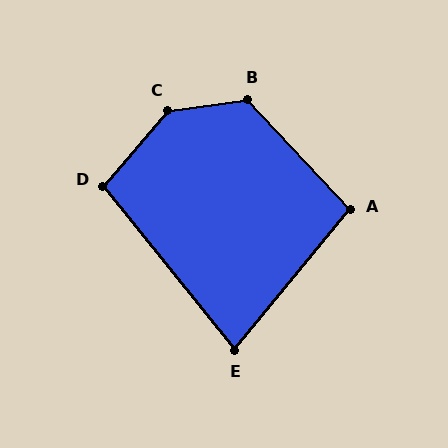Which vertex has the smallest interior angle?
E, at approximately 78 degrees.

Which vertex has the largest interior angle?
C, at approximately 138 degrees.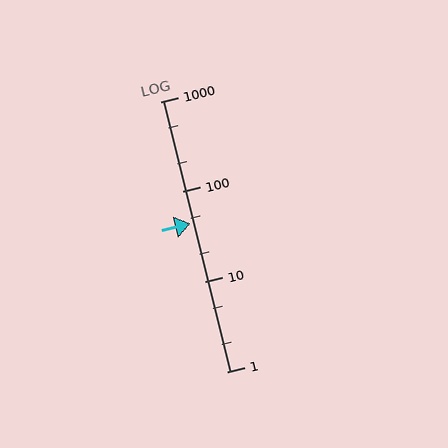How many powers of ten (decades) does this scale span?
The scale spans 3 decades, from 1 to 1000.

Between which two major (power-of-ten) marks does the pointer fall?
The pointer is between 10 and 100.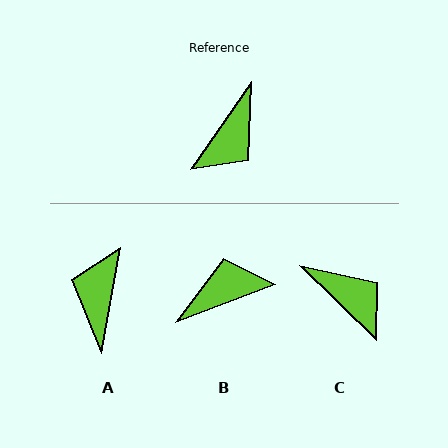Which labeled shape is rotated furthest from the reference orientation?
A, about 155 degrees away.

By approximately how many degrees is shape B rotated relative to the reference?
Approximately 146 degrees counter-clockwise.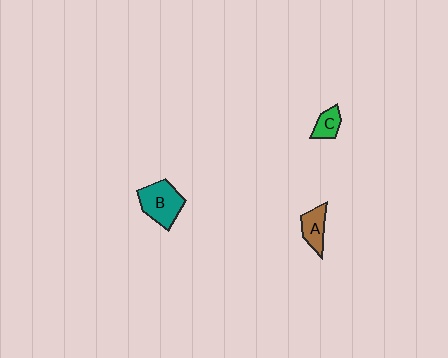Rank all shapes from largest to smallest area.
From largest to smallest: B (teal), A (brown), C (green).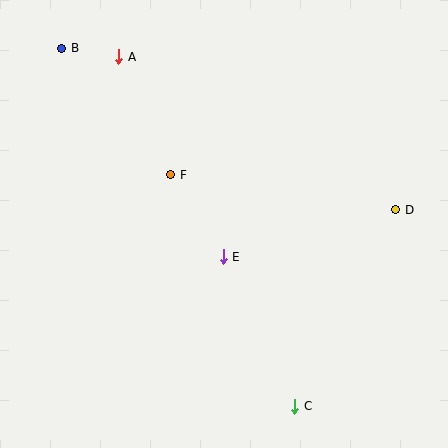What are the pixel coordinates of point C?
Point C is at (295, 406).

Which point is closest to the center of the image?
Point E at (223, 257) is closest to the center.